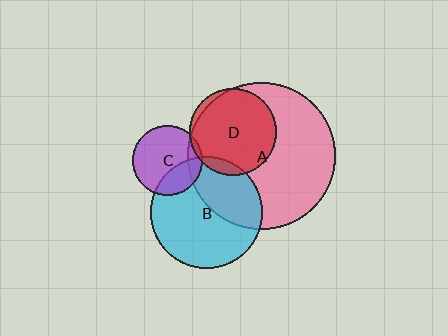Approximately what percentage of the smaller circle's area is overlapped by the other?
Approximately 25%.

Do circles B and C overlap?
Yes.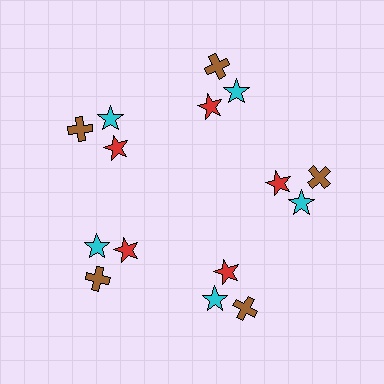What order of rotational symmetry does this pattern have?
This pattern has 5-fold rotational symmetry.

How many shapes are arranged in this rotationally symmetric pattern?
There are 15 shapes, arranged in 5 groups of 3.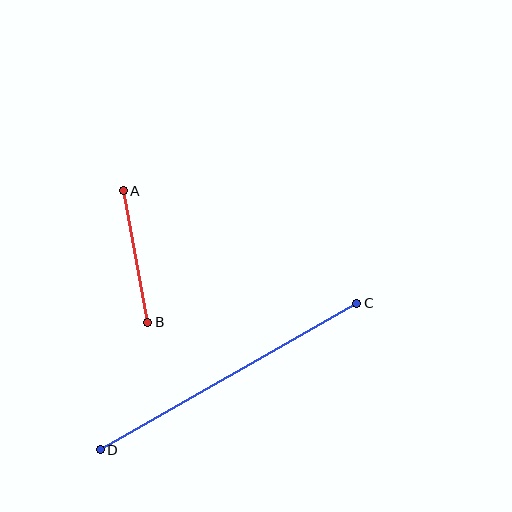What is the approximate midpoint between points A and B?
The midpoint is at approximately (136, 257) pixels.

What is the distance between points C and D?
The distance is approximately 295 pixels.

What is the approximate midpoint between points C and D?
The midpoint is at approximately (228, 377) pixels.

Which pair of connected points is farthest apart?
Points C and D are farthest apart.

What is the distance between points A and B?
The distance is approximately 134 pixels.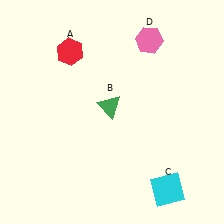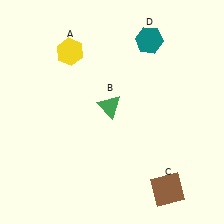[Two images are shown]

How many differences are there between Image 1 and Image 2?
There are 3 differences between the two images.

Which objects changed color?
A changed from red to yellow. C changed from cyan to brown. D changed from pink to teal.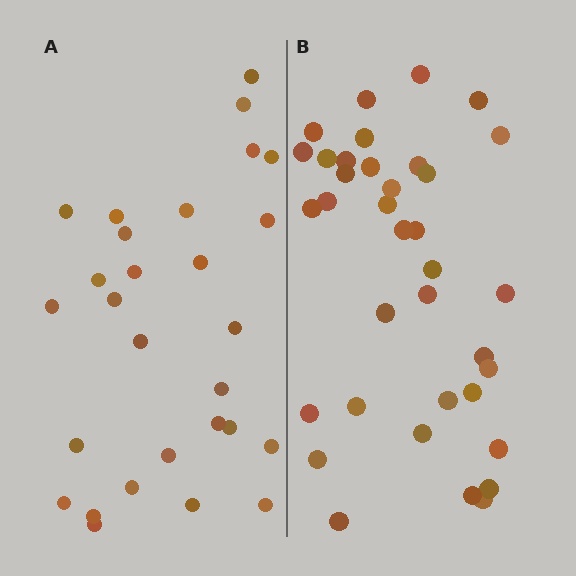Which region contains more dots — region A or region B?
Region B (the right region) has more dots.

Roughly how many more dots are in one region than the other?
Region B has roughly 8 or so more dots than region A.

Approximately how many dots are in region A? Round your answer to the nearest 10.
About 30 dots. (The exact count is 28, which rounds to 30.)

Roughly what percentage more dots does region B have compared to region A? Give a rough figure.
About 30% more.